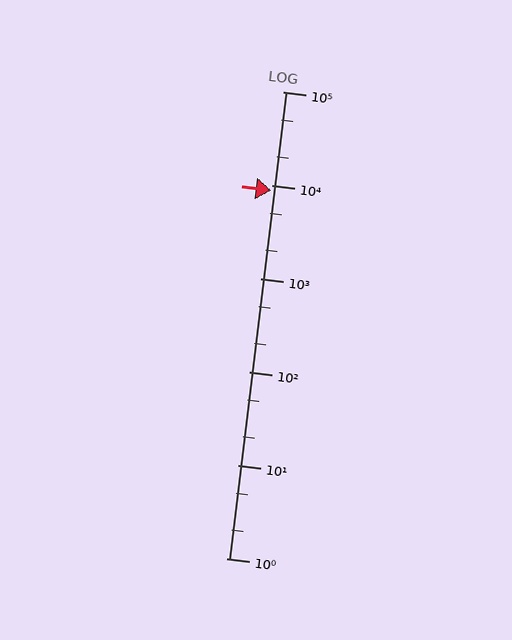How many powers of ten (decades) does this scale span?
The scale spans 5 decades, from 1 to 100000.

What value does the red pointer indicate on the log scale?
The pointer indicates approximately 8800.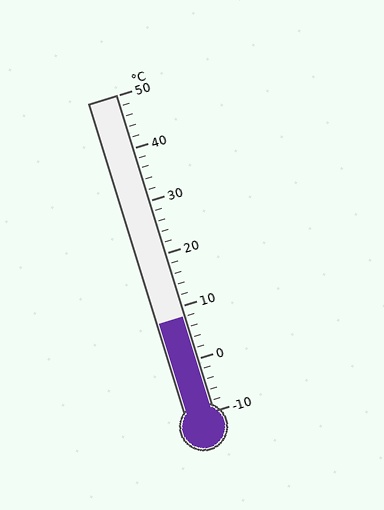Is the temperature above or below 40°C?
The temperature is below 40°C.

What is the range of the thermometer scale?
The thermometer scale ranges from -10°C to 50°C.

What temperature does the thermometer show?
The thermometer shows approximately 8°C.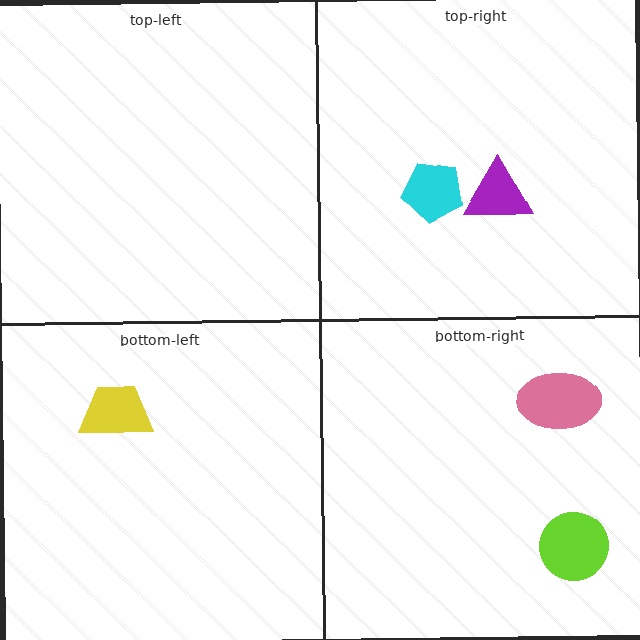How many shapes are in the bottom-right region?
2.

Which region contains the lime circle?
The bottom-right region.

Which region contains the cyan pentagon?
The top-right region.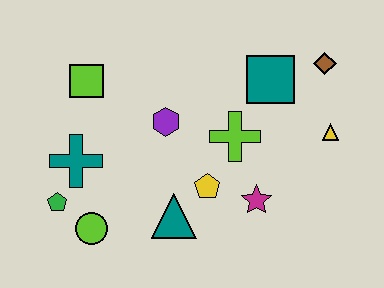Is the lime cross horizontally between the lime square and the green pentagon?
No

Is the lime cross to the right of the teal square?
No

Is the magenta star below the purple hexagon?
Yes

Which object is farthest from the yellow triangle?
The green pentagon is farthest from the yellow triangle.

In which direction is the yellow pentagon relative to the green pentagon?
The yellow pentagon is to the right of the green pentagon.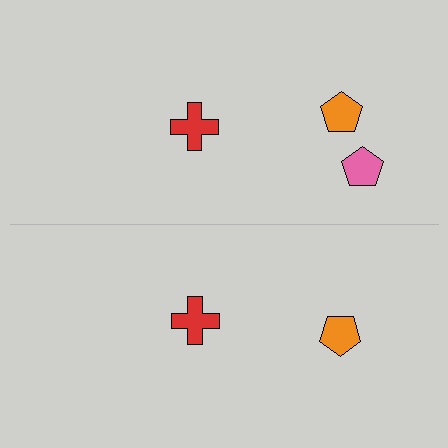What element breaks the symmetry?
A pink pentagon is missing from the bottom side.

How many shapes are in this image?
There are 5 shapes in this image.